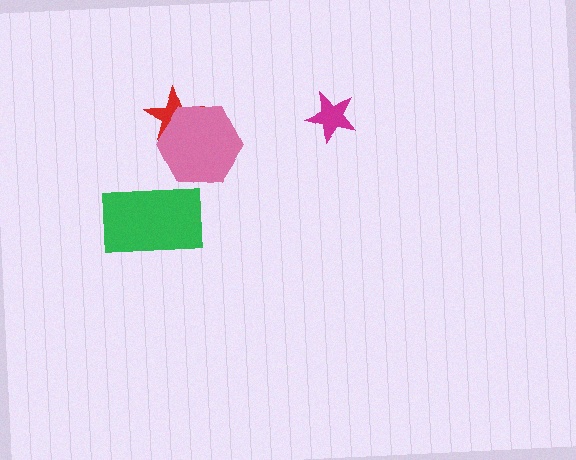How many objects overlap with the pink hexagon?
1 object overlaps with the pink hexagon.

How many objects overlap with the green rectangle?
0 objects overlap with the green rectangle.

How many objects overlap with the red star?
1 object overlaps with the red star.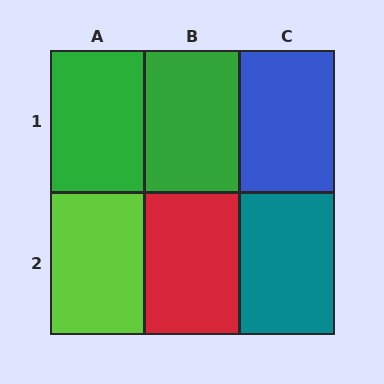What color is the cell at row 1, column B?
Green.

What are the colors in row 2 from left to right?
Lime, red, teal.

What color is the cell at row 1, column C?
Blue.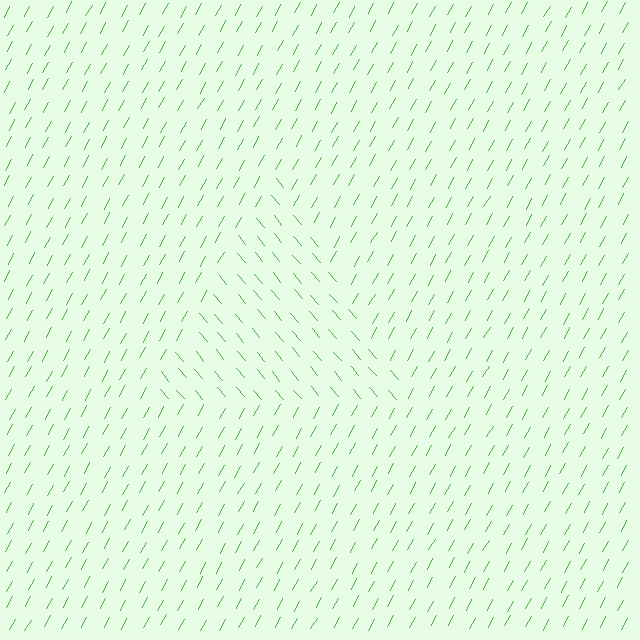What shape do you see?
I see a triangle.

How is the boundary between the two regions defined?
The boundary is defined purely by a change in line orientation (approximately 69 degrees difference). All lines are the same color and thickness.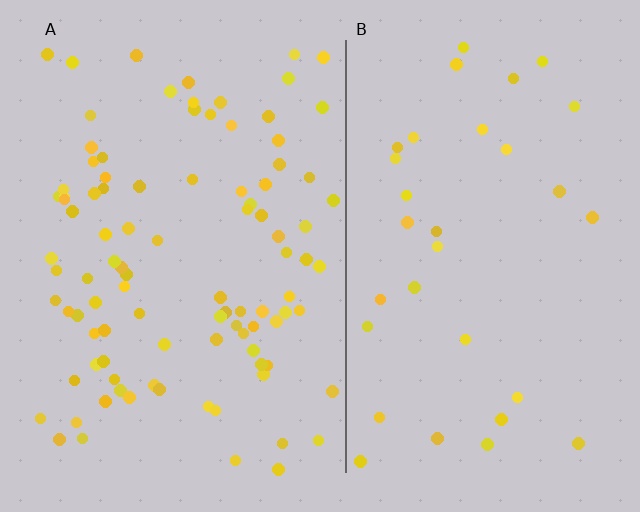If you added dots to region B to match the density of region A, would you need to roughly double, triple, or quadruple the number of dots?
Approximately triple.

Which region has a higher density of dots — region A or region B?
A (the left).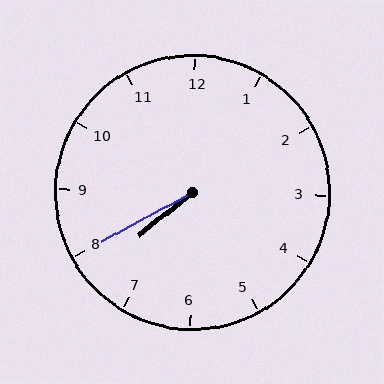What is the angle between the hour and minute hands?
Approximately 10 degrees.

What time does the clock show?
7:40.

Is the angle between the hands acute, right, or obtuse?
It is acute.